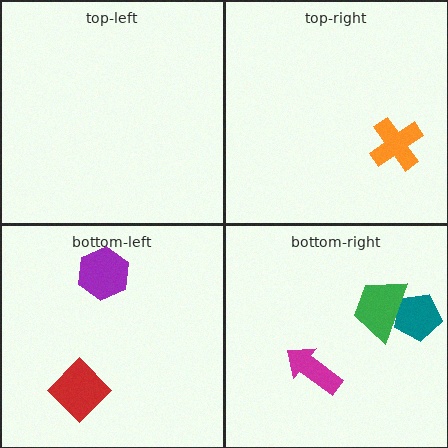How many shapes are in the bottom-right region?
3.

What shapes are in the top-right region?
The orange cross.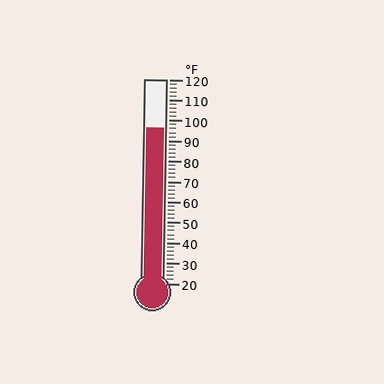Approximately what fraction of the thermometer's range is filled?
The thermometer is filled to approximately 75% of its range.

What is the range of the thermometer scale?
The thermometer scale ranges from 20°F to 120°F.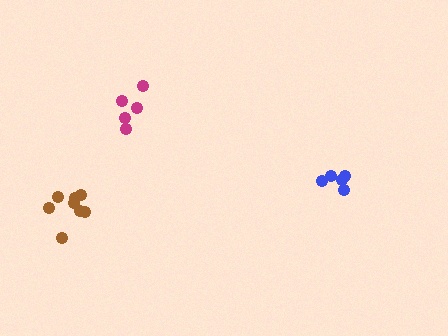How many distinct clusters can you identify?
There are 3 distinct clusters.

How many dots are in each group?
Group 1: 5 dots, Group 2: 5 dots, Group 3: 8 dots (18 total).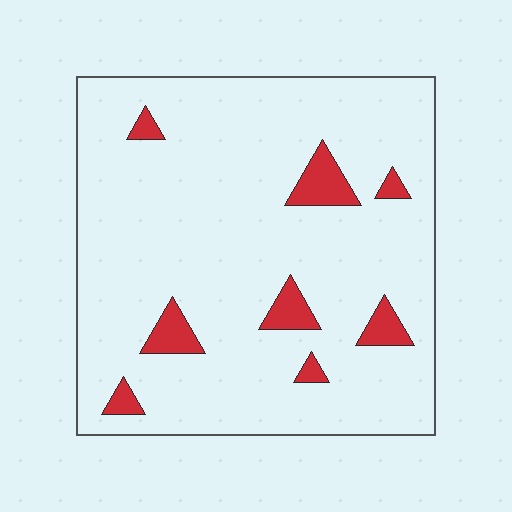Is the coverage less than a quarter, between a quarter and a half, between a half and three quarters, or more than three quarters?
Less than a quarter.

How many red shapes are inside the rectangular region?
8.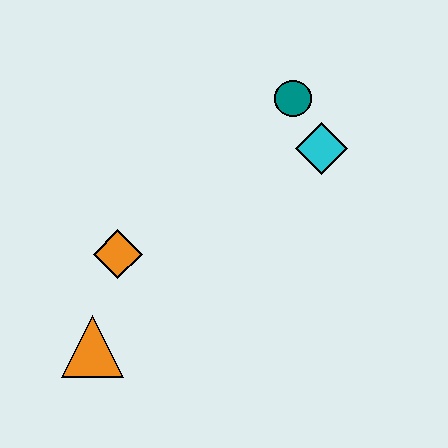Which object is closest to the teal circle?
The cyan diamond is closest to the teal circle.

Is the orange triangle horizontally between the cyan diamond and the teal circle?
No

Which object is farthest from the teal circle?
The orange triangle is farthest from the teal circle.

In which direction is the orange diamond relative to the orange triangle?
The orange diamond is above the orange triangle.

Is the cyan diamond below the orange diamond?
No